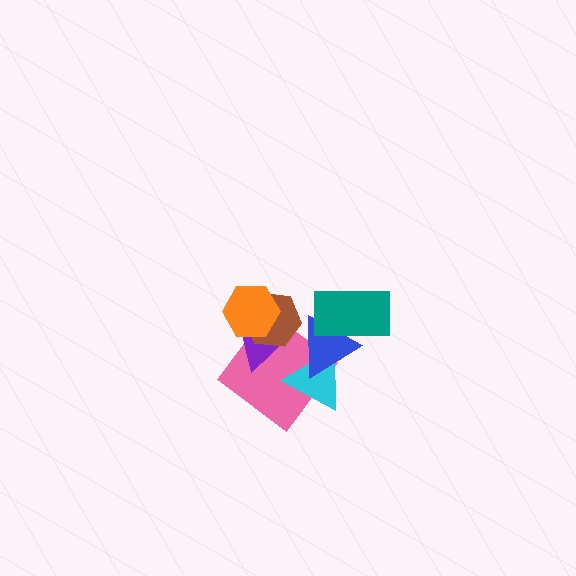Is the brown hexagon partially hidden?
Yes, it is partially covered by another shape.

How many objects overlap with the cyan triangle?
2 objects overlap with the cyan triangle.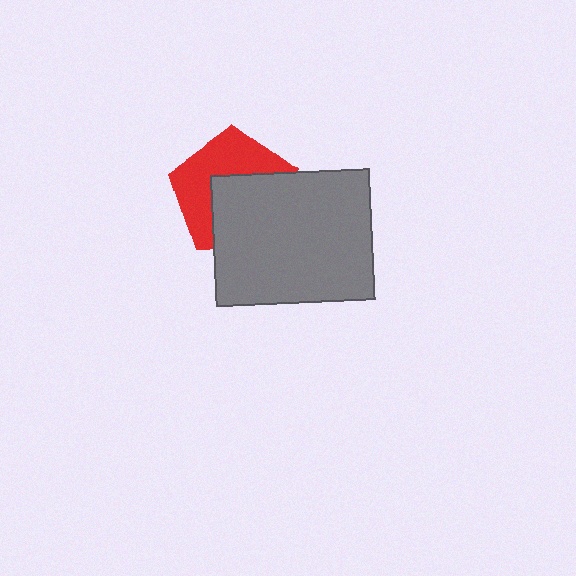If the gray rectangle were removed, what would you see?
You would see the complete red pentagon.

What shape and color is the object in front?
The object in front is a gray rectangle.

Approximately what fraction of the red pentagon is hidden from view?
Roughly 50% of the red pentagon is hidden behind the gray rectangle.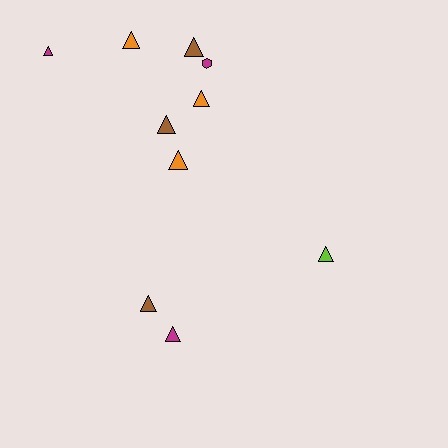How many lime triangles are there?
There is 1 lime triangle.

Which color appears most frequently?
Orange, with 3 objects.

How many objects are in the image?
There are 10 objects.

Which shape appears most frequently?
Triangle, with 9 objects.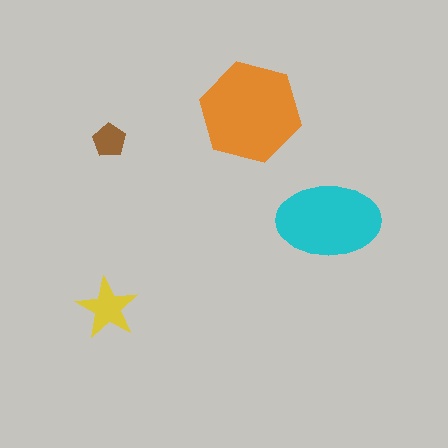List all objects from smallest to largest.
The brown pentagon, the yellow star, the cyan ellipse, the orange hexagon.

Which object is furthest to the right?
The cyan ellipse is rightmost.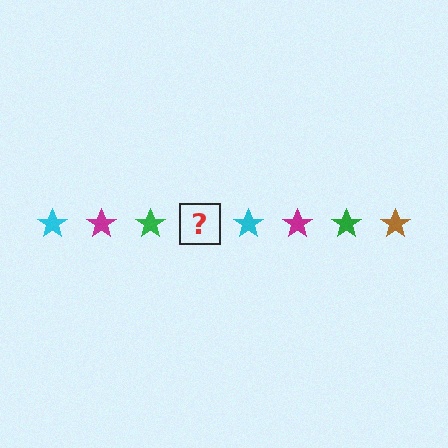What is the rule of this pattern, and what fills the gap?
The rule is that the pattern cycles through cyan, magenta, green, brown stars. The gap should be filled with a brown star.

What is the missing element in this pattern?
The missing element is a brown star.